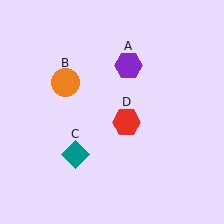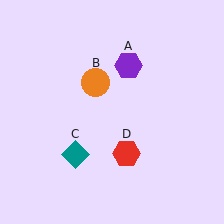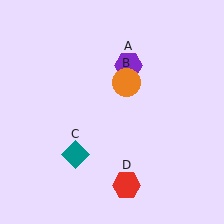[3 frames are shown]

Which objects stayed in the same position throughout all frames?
Purple hexagon (object A) and teal diamond (object C) remained stationary.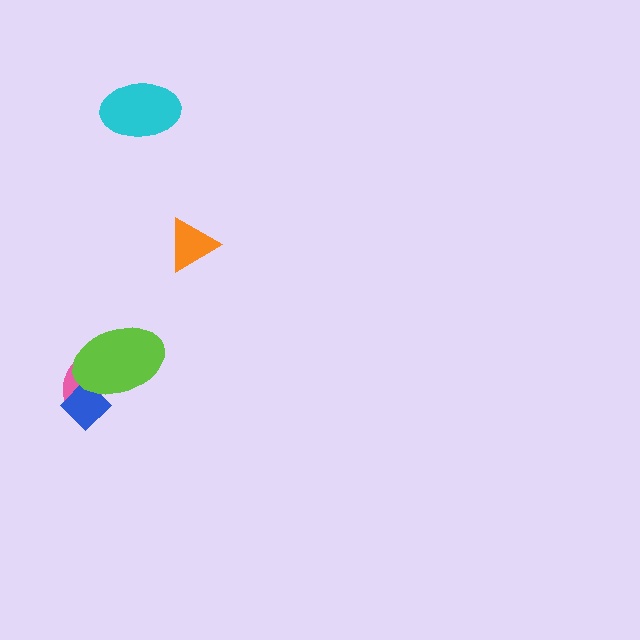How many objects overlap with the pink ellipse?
2 objects overlap with the pink ellipse.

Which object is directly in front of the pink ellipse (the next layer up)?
The blue diamond is directly in front of the pink ellipse.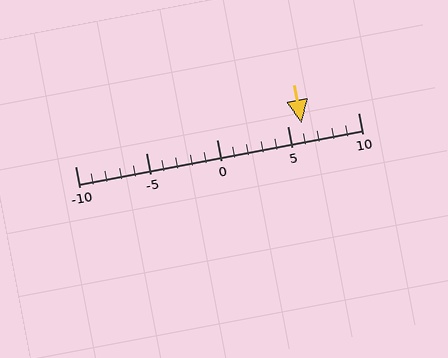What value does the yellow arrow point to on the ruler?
The yellow arrow points to approximately 6.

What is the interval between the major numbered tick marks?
The major tick marks are spaced 5 units apart.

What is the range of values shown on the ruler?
The ruler shows values from -10 to 10.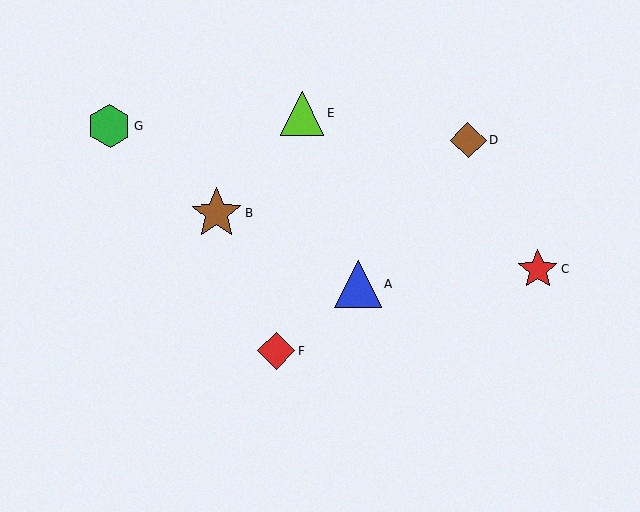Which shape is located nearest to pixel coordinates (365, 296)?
The blue triangle (labeled A) at (358, 284) is nearest to that location.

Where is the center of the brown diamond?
The center of the brown diamond is at (468, 141).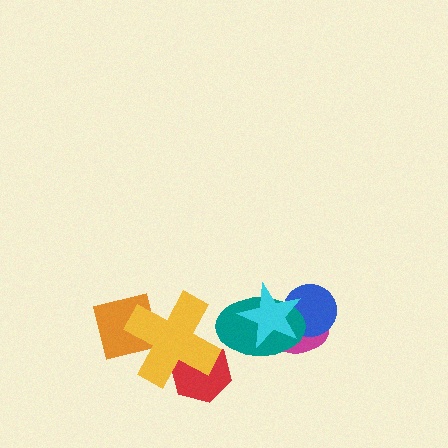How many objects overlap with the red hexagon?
1 object overlaps with the red hexagon.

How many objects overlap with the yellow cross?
2 objects overlap with the yellow cross.